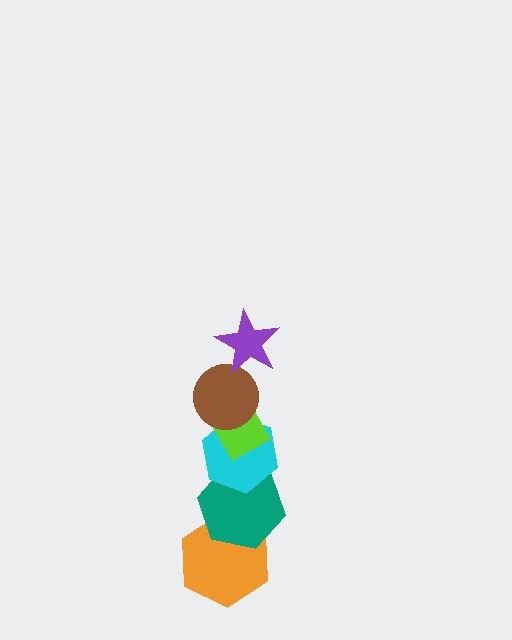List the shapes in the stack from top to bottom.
From top to bottom: the purple star, the brown circle, the lime rectangle, the cyan hexagon, the teal hexagon, the orange hexagon.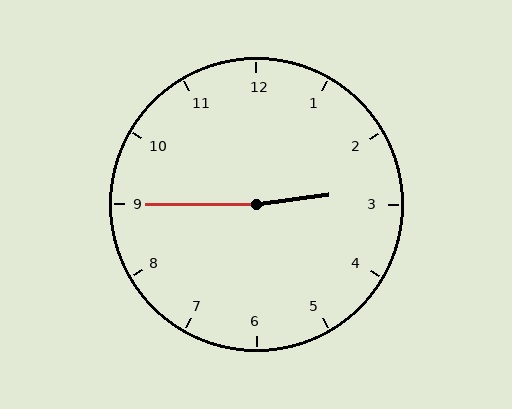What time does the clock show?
2:45.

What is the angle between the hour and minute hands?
Approximately 172 degrees.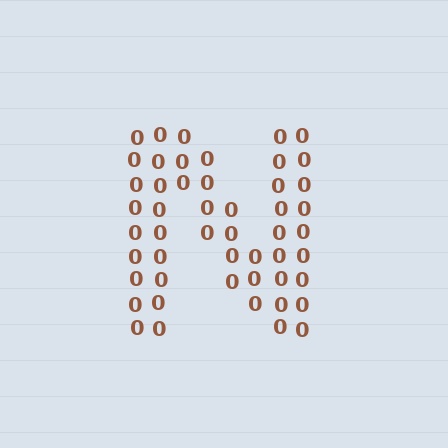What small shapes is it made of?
It is made of small digit 0's.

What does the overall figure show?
The overall figure shows the letter N.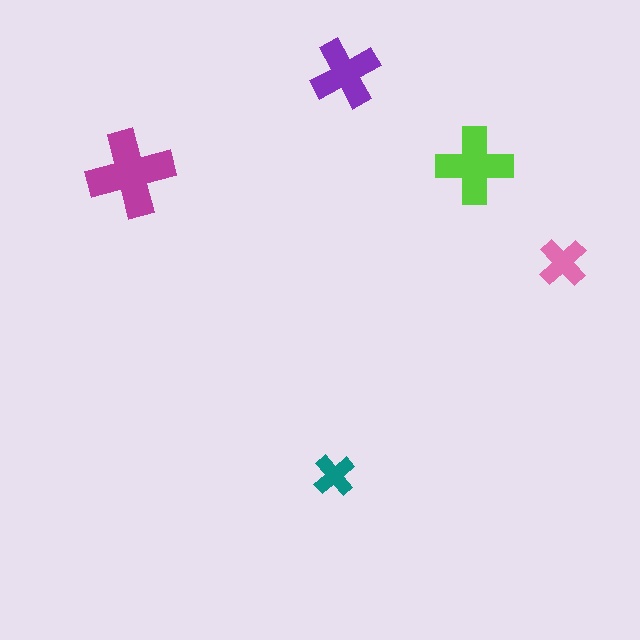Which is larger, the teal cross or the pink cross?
The pink one.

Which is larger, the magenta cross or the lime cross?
The magenta one.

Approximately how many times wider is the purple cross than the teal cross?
About 1.5 times wider.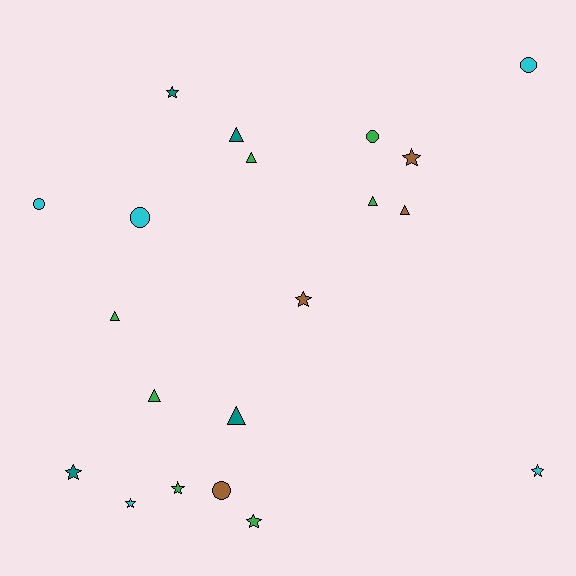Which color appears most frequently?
Green, with 7 objects.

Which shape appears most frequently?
Star, with 8 objects.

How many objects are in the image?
There are 20 objects.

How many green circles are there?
There is 1 green circle.